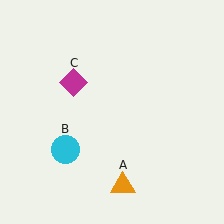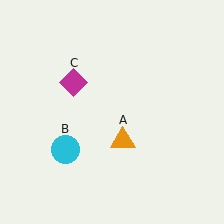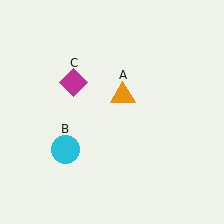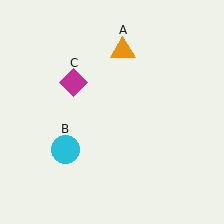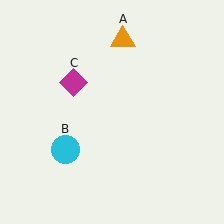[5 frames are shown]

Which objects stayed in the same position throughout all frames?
Cyan circle (object B) and magenta diamond (object C) remained stationary.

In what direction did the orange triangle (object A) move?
The orange triangle (object A) moved up.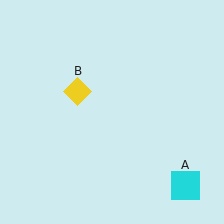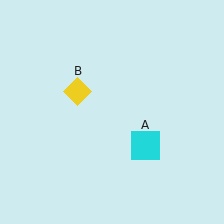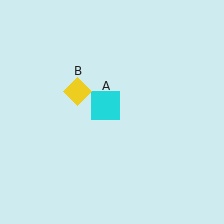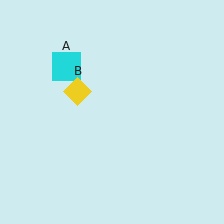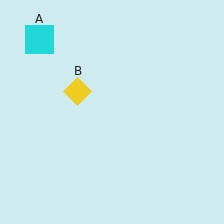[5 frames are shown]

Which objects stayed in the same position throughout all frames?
Yellow diamond (object B) remained stationary.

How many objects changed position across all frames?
1 object changed position: cyan square (object A).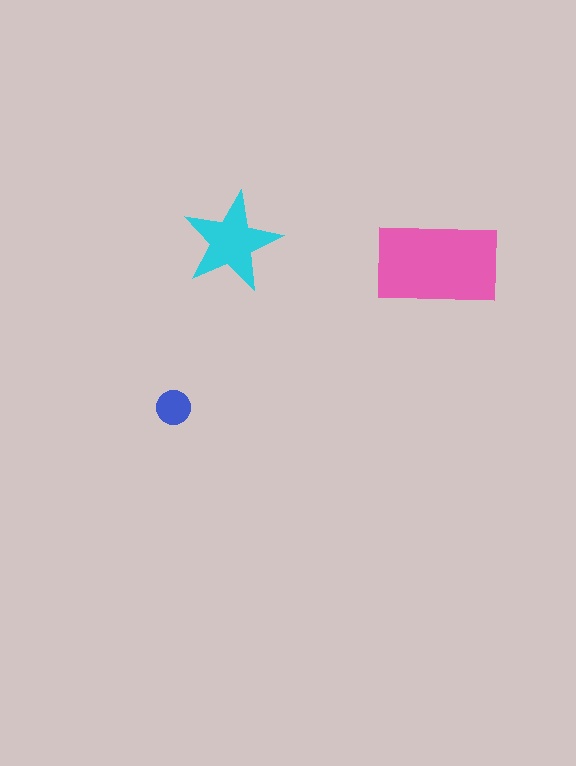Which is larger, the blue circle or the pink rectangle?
The pink rectangle.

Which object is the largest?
The pink rectangle.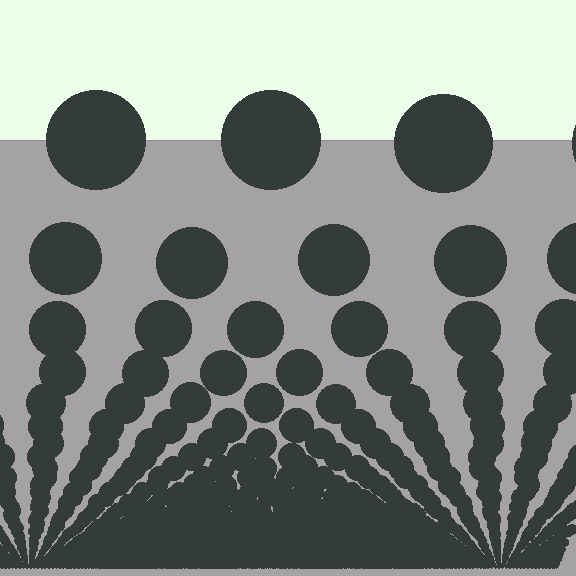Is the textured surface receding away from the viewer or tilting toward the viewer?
The surface appears to tilt toward the viewer. Texture elements get larger and sparser toward the top.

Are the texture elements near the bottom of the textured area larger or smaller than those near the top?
Smaller. The gradient is inverted — elements near the bottom are smaller and denser.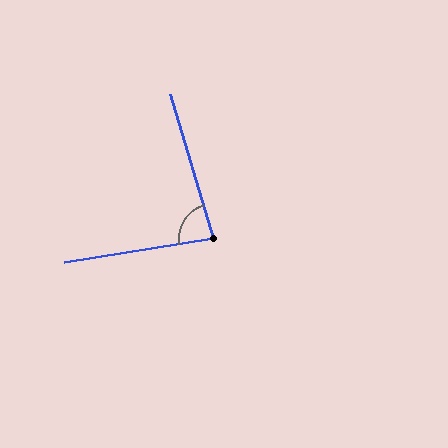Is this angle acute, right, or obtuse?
It is acute.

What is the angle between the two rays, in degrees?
Approximately 82 degrees.